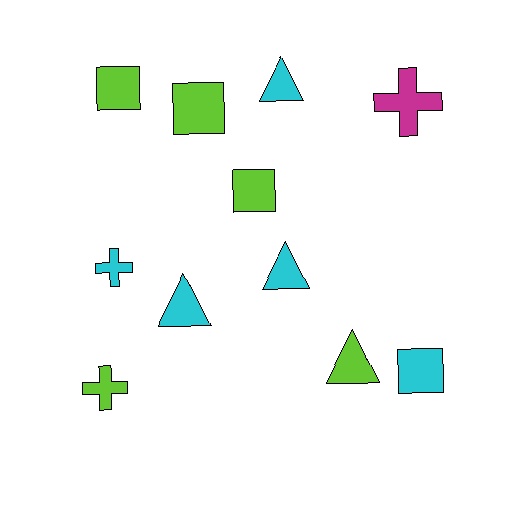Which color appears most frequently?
Lime, with 5 objects.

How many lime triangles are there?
There is 1 lime triangle.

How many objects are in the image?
There are 11 objects.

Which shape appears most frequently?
Triangle, with 4 objects.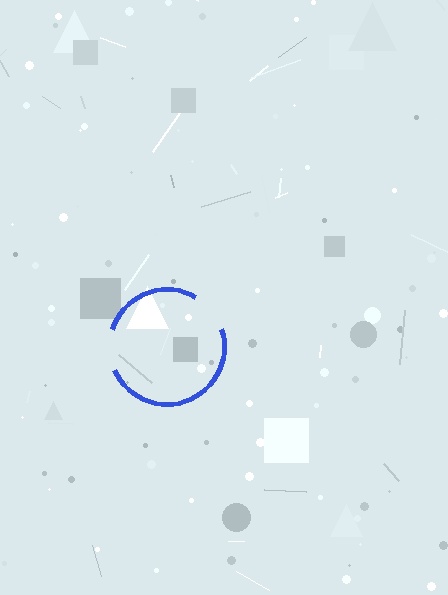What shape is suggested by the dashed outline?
The dashed outline suggests a circle.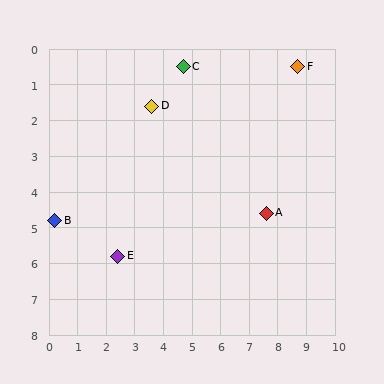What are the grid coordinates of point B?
Point B is at approximately (0.2, 4.8).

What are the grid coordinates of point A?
Point A is at approximately (7.6, 4.6).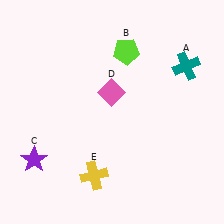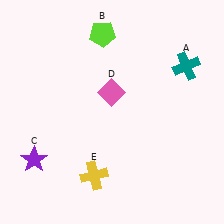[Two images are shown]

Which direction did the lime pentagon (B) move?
The lime pentagon (B) moved left.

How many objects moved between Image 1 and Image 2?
1 object moved between the two images.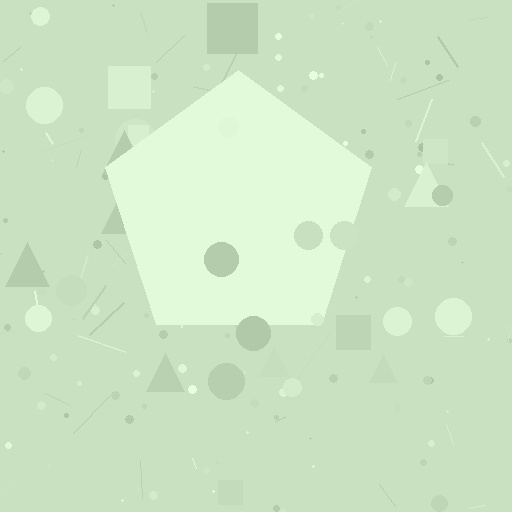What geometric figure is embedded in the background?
A pentagon is embedded in the background.